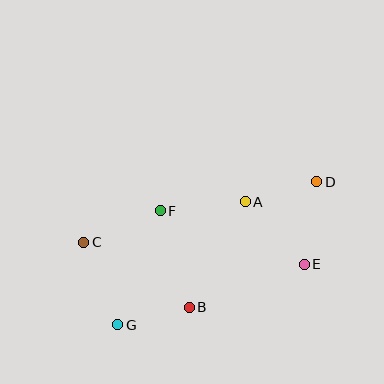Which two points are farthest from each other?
Points D and G are farthest from each other.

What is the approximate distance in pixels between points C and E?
The distance between C and E is approximately 222 pixels.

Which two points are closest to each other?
Points B and G are closest to each other.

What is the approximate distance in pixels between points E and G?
The distance between E and G is approximately 196 pixels.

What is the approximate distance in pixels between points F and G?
The distance between F and G is approximately 122 pixels.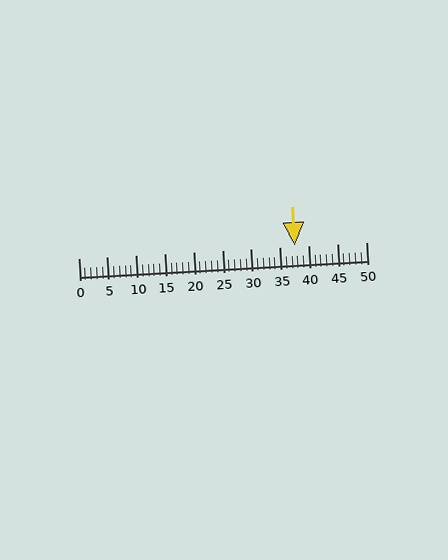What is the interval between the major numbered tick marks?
The major tick marks are spaced 5 units apart.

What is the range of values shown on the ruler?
The ruler shows values from 0 to 50.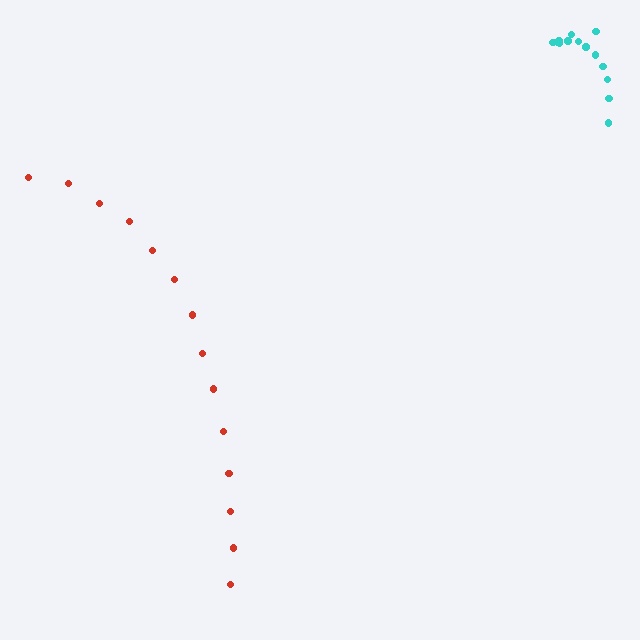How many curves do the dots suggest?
There are 2 distinct paths.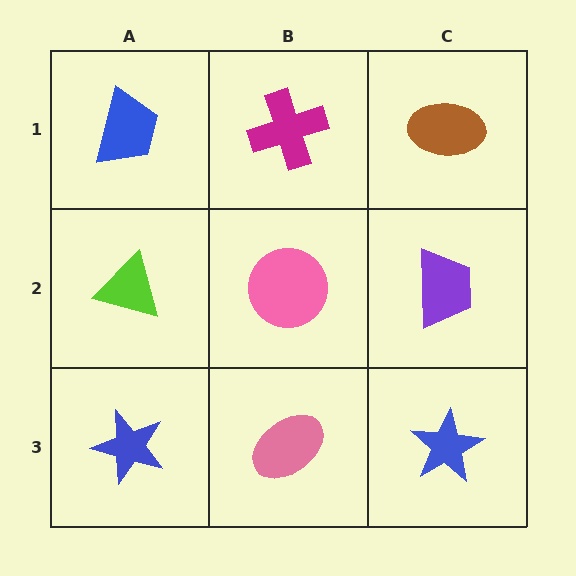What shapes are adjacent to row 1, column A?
A lime triangle (row 2, column A), a magenta cross (row 1, column B).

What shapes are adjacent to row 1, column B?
A pink circle (row 2, column B), a blue trapezoid (row 1, column A), a brown ellipse (row 1, column C).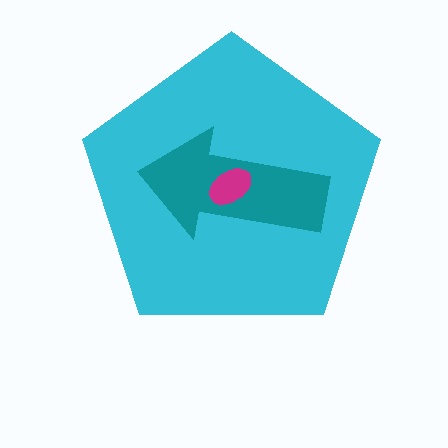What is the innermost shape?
The magenta ellipse.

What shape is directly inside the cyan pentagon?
The teal arrow.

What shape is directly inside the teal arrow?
The magenta ellipse.